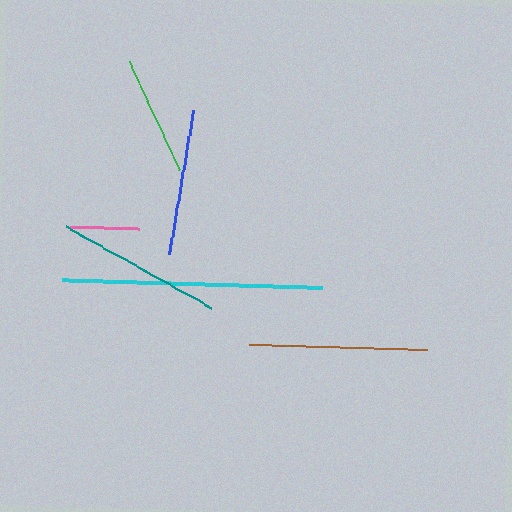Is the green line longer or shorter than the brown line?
The brown line is longer than the green line.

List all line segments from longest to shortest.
From longest to shortest: cyan, brown, teal, blue, green, pink.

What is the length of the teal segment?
The teal segment is approximately 167 pixels long.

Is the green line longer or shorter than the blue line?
The blue line is longer than the green line.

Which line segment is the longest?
The cyan line is the longest at approximately 259 pixels.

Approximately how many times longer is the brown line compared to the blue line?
The brown line is approximately 1.2 times the length of the blue line.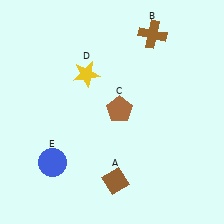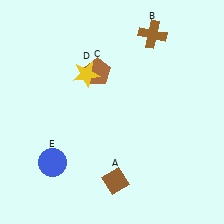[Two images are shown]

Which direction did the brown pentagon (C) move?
The brown pentagon (C) moved up.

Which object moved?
The brown pentagon (C) moved up.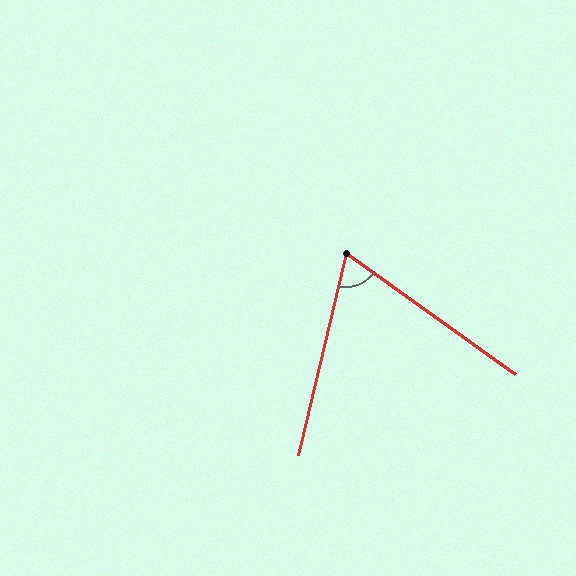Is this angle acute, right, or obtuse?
It is acute.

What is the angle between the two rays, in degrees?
Approximately 68 degrees.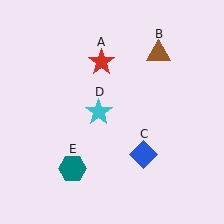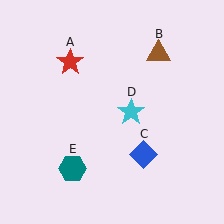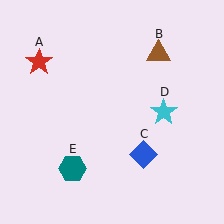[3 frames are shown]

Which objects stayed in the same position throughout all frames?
Brown triangle (object B) and blue diamond (object C) and teal hexagon (object E) remained stationary.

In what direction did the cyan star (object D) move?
The cyan star (object D) moved right.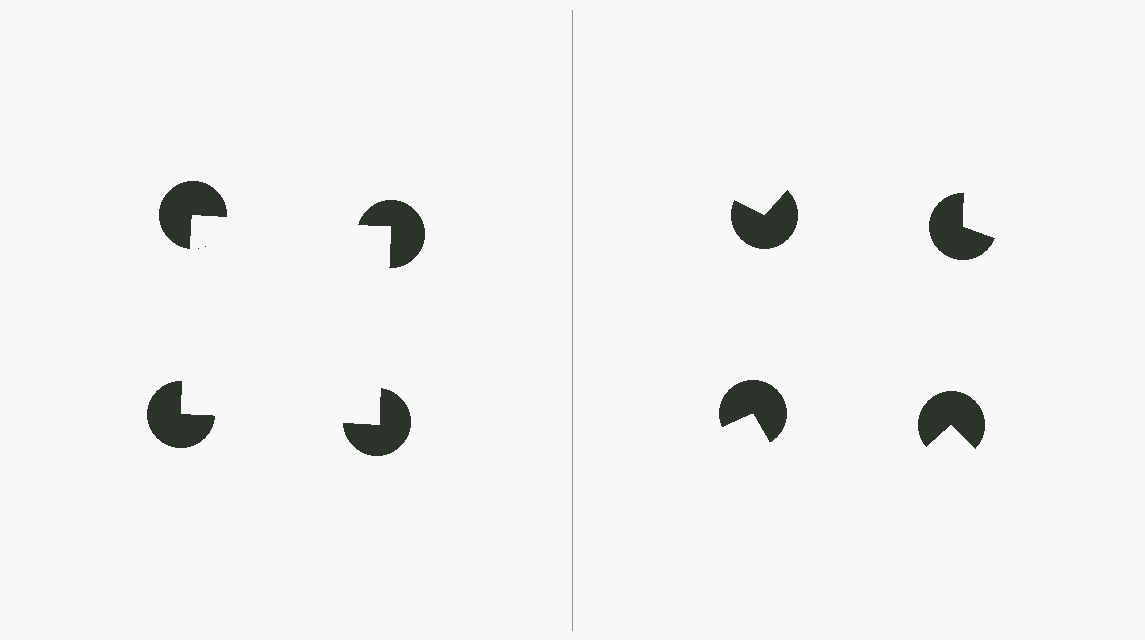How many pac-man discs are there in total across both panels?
8 — 4 on each side.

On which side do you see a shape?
An illusory square appears on the left side. On the right side the wedge cuts are rotated, so no coherent shape forms.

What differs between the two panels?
The pac-man discs are positioned identically on both sides; only the wedge orientations differ. On the left they align to a square; on the right they are misaligned.